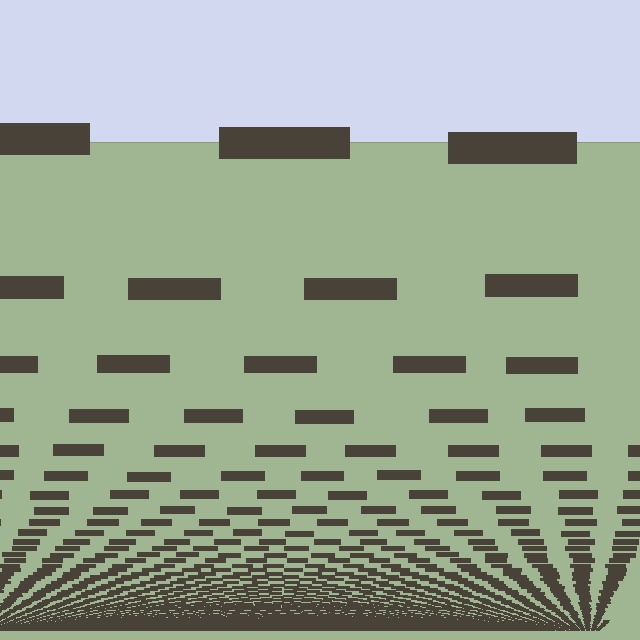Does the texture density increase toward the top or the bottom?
Density increases toward the bottom.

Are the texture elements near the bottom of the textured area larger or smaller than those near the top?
Smaller. The gradient is inverted — elements near the bottom are smaller and denser.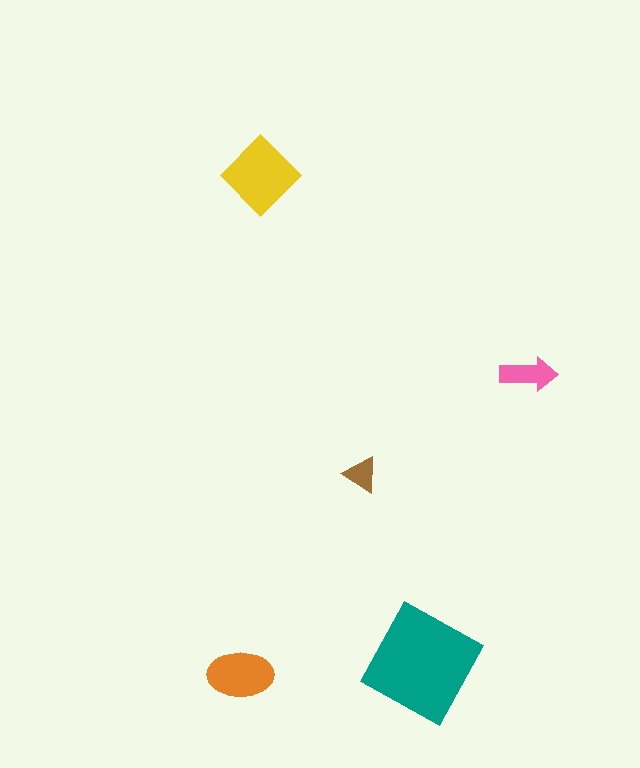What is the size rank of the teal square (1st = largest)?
1st.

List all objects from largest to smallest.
The teal square, the yellow diamond, the orange ellipse, the pink arrow, the brown triangle.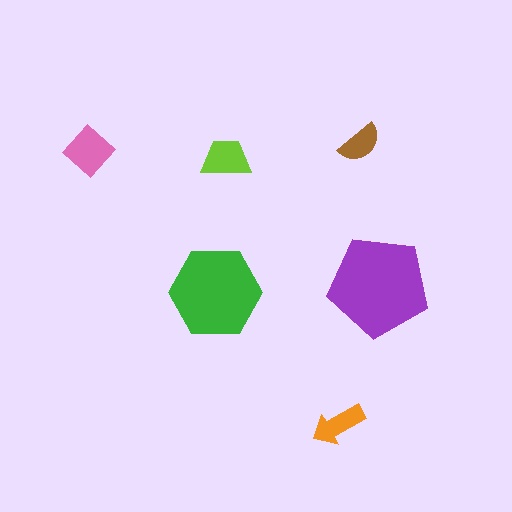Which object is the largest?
The purple pentagon.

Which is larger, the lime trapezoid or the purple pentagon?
The purple pentagon.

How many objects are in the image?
There are 6 objects in the image.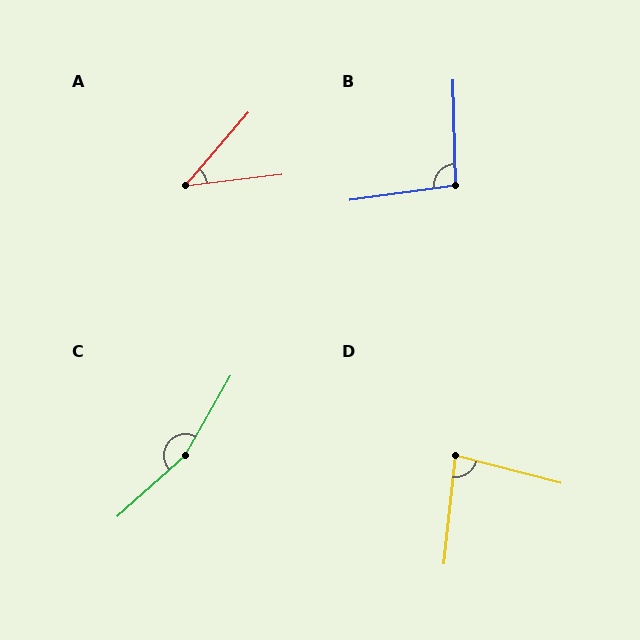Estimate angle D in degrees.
Approximately 82 degrees.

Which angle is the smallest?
A, at approximately 42 degrees.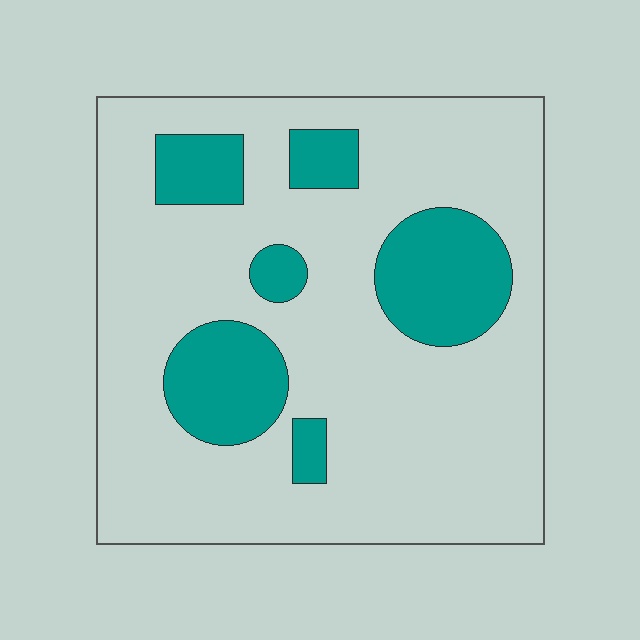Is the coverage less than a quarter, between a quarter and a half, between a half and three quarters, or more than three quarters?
Less than a quarter.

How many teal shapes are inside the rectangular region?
6.